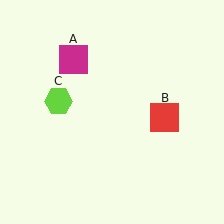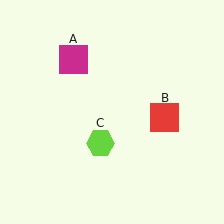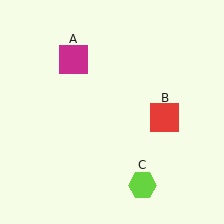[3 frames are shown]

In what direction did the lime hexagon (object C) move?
The lime hexagon (object C) moved down and to the right.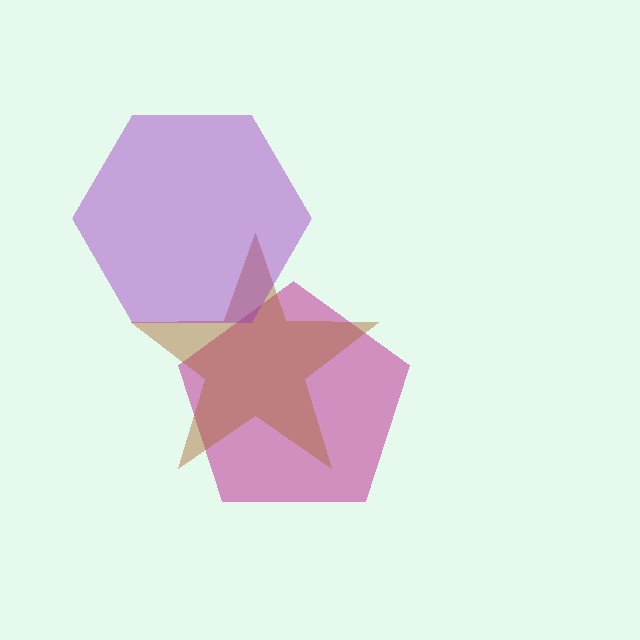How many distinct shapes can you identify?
There are 3 distinct shapes: a magenta pentagon, a brown star, a purple hexagon.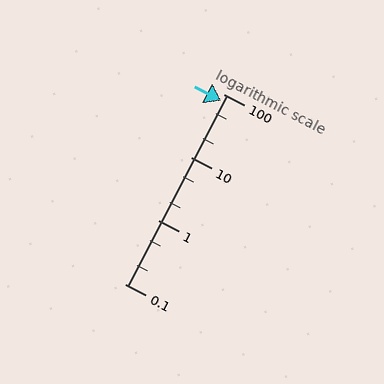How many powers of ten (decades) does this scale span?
The scale spans 3 decades, from 0.1 to 100.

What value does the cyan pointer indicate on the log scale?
The pointer indicates approximately 79.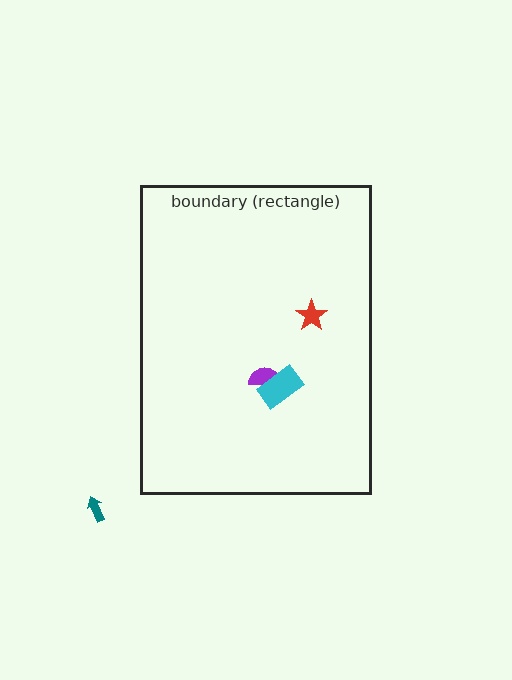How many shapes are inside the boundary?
3 inside, 1 outside.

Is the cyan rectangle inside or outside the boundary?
Inside.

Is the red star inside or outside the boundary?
Inside.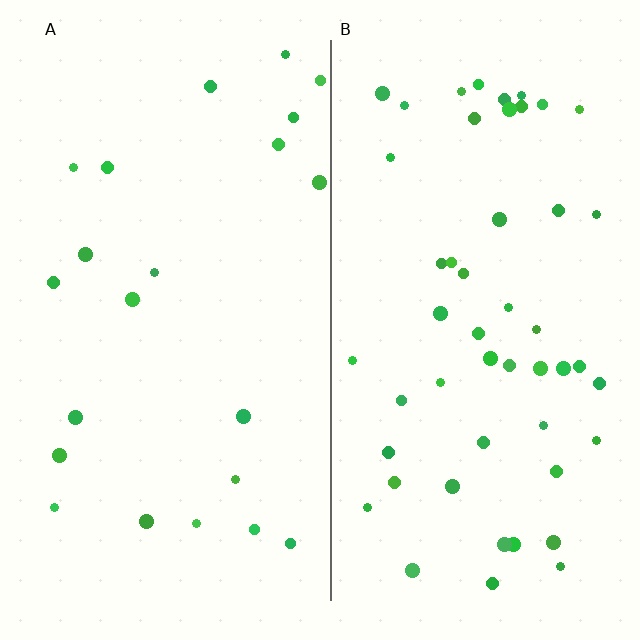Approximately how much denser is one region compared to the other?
Approximately 2.3× — region B over region A.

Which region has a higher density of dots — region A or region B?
B (the right).